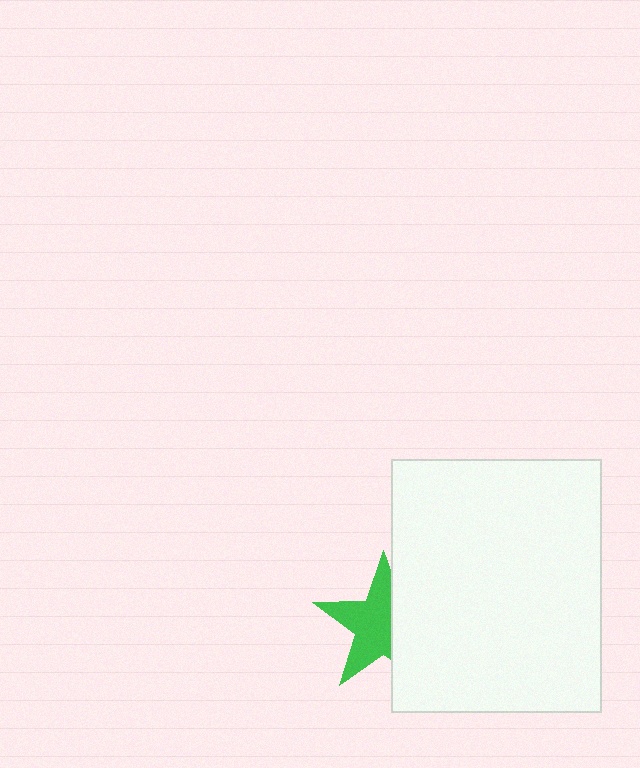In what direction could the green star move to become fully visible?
The green star could move left. That would shift it out from behind the white rectangle entirely.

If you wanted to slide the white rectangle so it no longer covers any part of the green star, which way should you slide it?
Slide it right — that is the most direct way to separate the two shapes.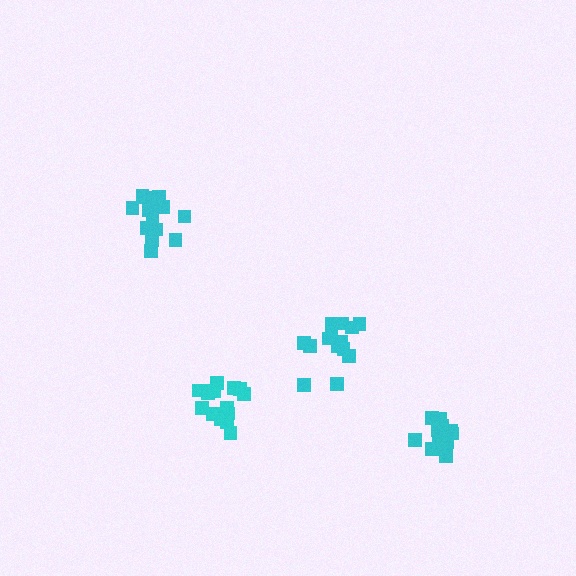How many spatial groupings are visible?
There are 4 spatial groupings.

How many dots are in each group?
Group 1: 15 dots, Group 2: 12 dots, Group 3: 14 dots, Group 4: 15 dots (56 total).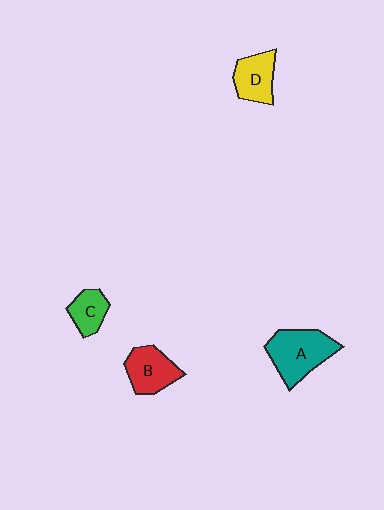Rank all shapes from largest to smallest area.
From largest to smallest: A (teal), B (red), D (yellow), C (green).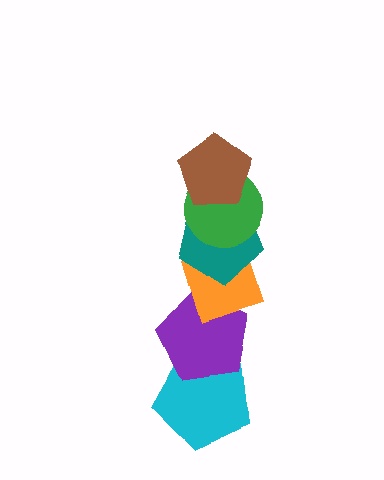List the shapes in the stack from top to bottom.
From top to bottom: the brown pentagon, the green circle, the teal pentagon, the orange diamond, the purple pentagon, the cyan pentagon.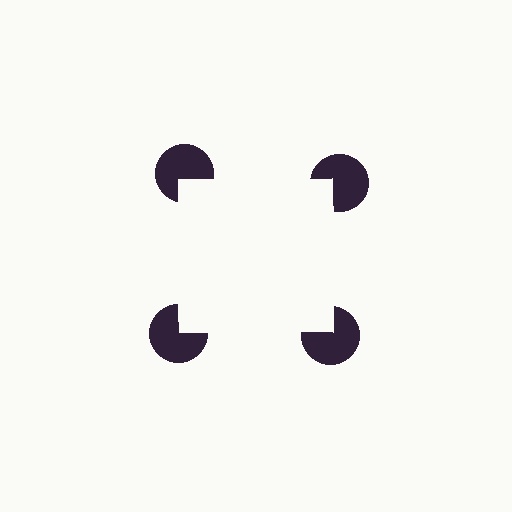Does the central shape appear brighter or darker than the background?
It typically appears slightly brighter than the background, even though no actual brightness change is drawn.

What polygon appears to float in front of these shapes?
An illusory square — its edges are inferred from the aligned wedge cuts in the pac-man discs, not physically drawn.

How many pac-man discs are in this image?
There are 4 — one at each vertex of the illusory square.